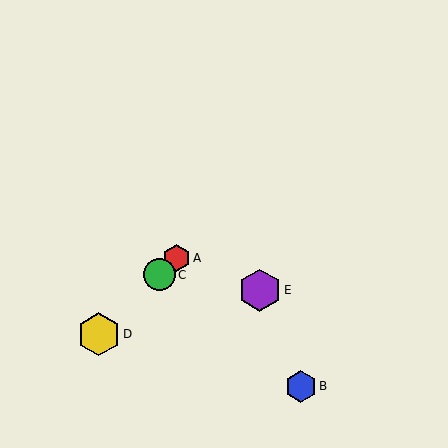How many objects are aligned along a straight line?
3 objects (A, C, D) are aligned along a straight line.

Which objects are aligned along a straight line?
Objects A, C, D are aligned along a straight line.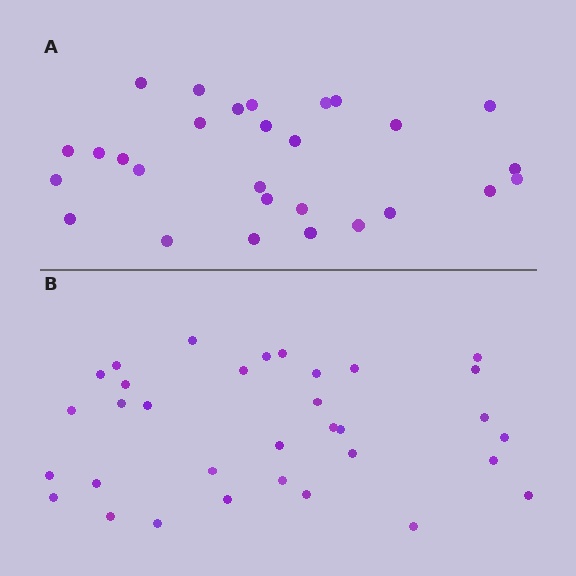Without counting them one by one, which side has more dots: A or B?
Region B (the bottom region) has more dots.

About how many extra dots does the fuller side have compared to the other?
Region B has about 5 more dots than region A.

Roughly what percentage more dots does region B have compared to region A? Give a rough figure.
About 20% more.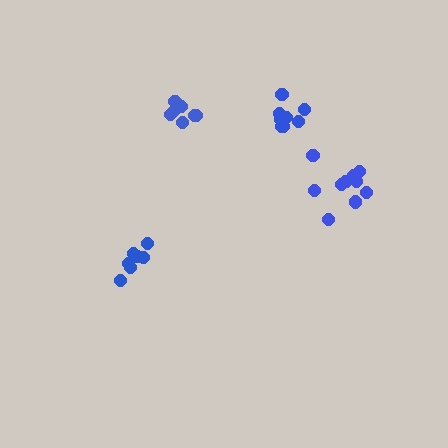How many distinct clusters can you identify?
There are 4 distinct clusters.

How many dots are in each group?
Group 1: 7 dots, Group 2: 7 dots, Group 3: 11 dots, Group 4: 8 dots (33 total).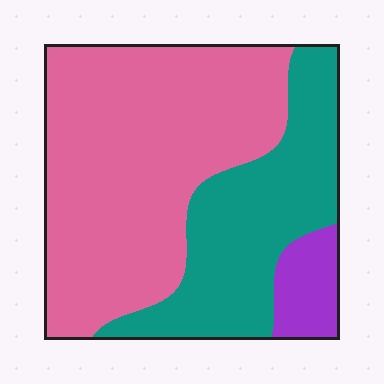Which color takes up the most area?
Pink, at roughly 60%.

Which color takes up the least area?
Purple, at roughly 10%.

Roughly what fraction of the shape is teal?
Teal takes up about one third (1/3) of the shape.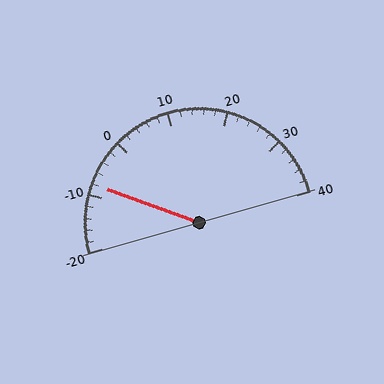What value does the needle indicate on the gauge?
The needle indicates approximately -8.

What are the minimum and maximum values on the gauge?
The gauge ranges from -20 to 40.